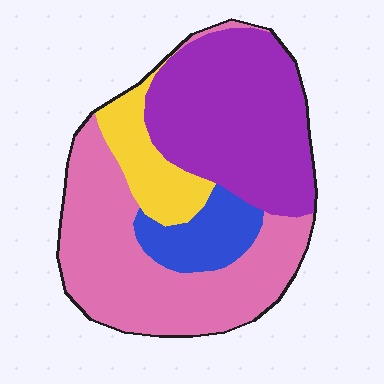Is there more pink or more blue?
Pink.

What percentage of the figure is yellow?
Yellow takes up about one eighth (1/8) of the figure.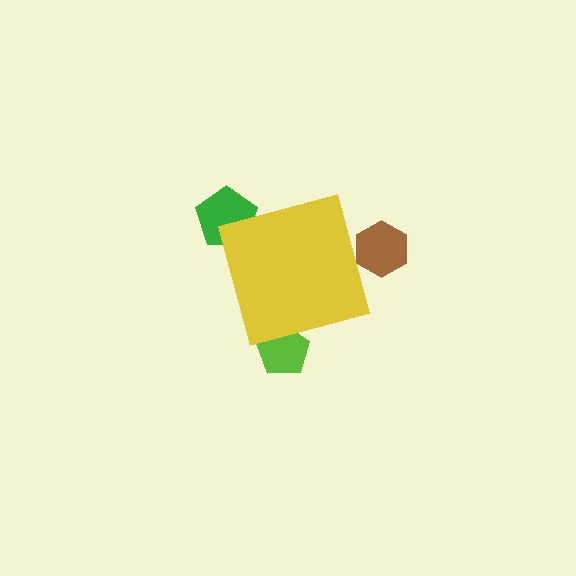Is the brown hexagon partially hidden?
Yes, the brown hexagon is partially hidden behind the yellow diamond.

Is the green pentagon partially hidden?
Yes, the green pentagon is partially hidden behind the yellow diamond.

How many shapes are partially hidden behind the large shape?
3 shapes are partially hidden.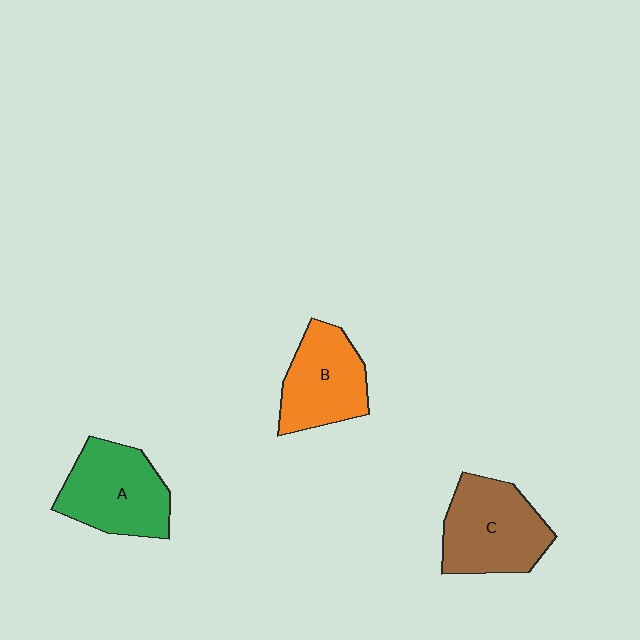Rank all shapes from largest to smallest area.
From largest to smallest: C (brown), A (green), B (orange).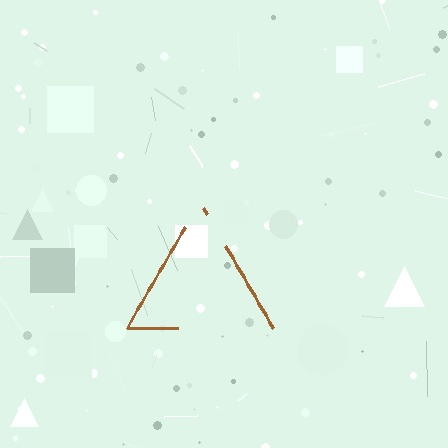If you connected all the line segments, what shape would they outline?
They would outline a triangle.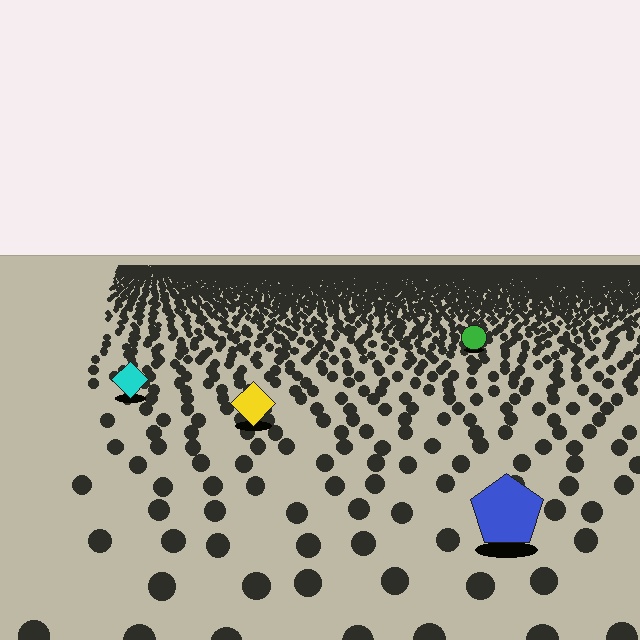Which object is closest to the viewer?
The blue pentagon is closest. The texture marks near it are larger and more spread out.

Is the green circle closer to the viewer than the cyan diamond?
No. The cyan diamond is closer — you can tell from the texture gradient: the ground texture is coarser near it.